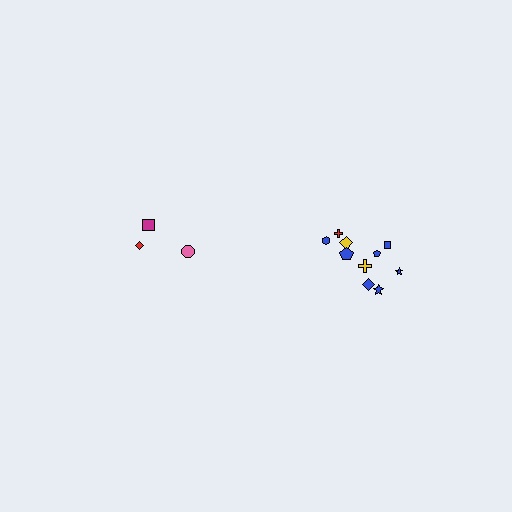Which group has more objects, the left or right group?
The right group.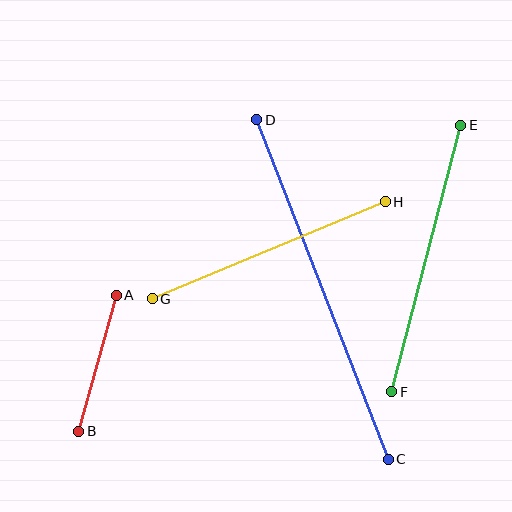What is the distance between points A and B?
The distance is approximately 141 pixels.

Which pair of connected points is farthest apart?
Points C and D are farthest apart.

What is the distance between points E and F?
The distance is approximately 275 pixels.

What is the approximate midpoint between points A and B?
The midpoint is at approximately (98, 363) pixels.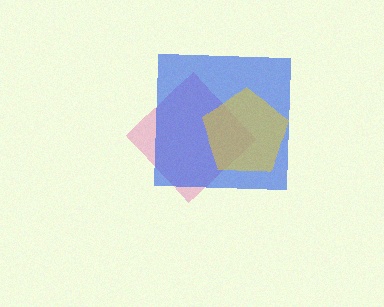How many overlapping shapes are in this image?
There are 3 overlapping shapes in the image.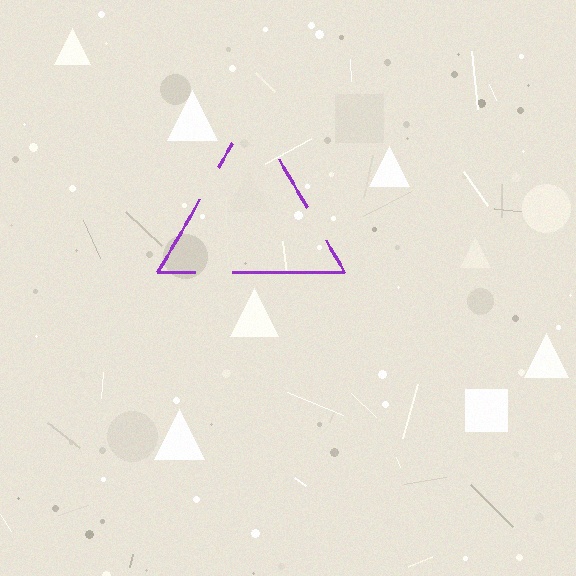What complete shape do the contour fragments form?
The contour fragments form a triangle.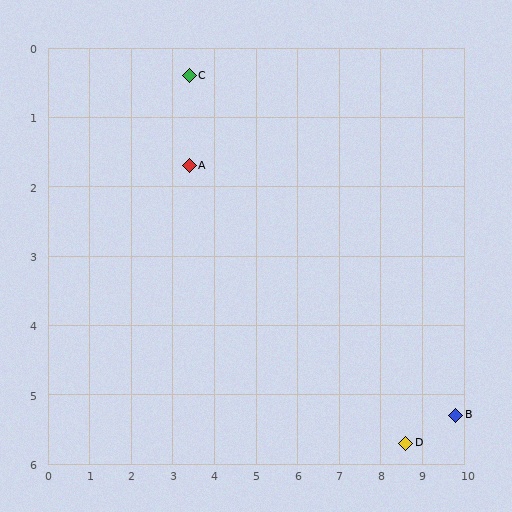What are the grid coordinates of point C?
Point C is at approximately (3.4, 0.4).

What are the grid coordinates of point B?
Point B is at approximately (9.8, 5.3).